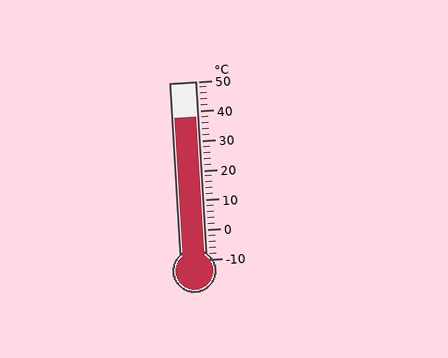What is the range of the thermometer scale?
The thermometer scale ranges from -10°C to 50°C.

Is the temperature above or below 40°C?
The temperature is below 40°C.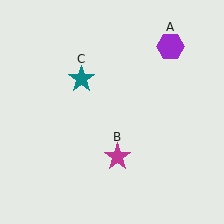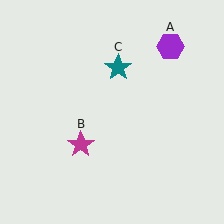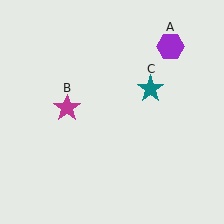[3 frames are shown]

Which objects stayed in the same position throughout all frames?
Purple hexagon (object A) remained stationary.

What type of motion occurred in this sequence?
The magenta star (object B), teal star (object C) rotated clockwise around the center of the scene.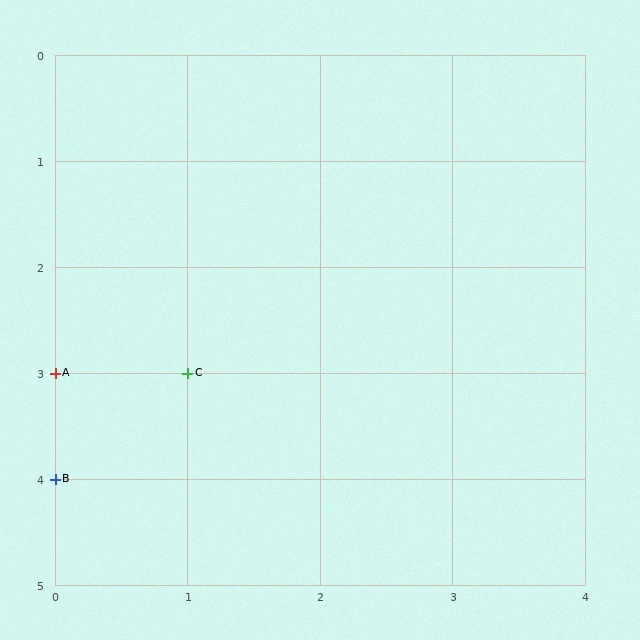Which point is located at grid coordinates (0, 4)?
Point B is at (0, 4).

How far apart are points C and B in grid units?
Points C and B are 1 column and 1 row apart (about 1.4 grid units diagonally).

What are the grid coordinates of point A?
Point A is at grid coordinates (0, 3).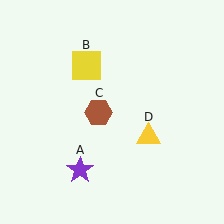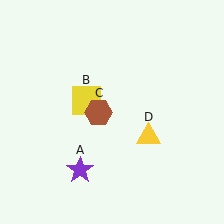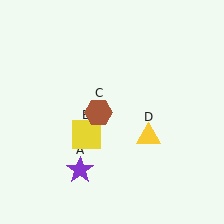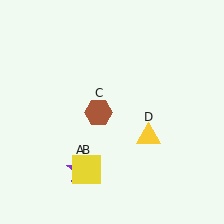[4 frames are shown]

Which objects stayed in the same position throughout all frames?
Purple star (object A) and brown hexagon (object C) and yellow triangle (object D) remained stationary.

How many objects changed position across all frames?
1 object changed position: yellow square (object B).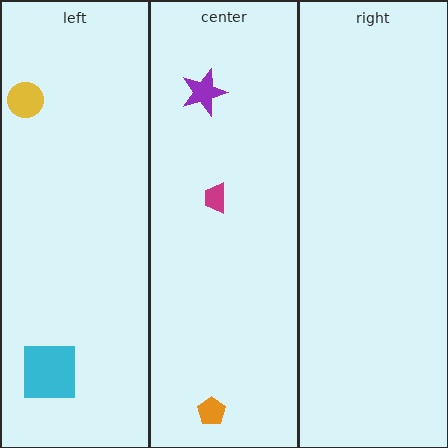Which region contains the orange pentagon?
The center region.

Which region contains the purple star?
The center region.